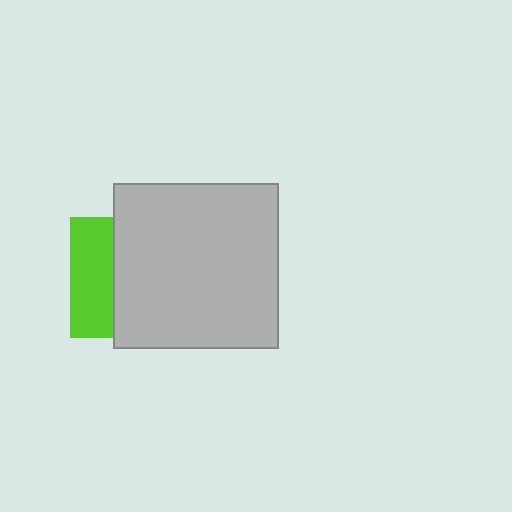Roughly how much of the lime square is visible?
A small part of it is visible (roughly 36%).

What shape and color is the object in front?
The object in front is a light gray square.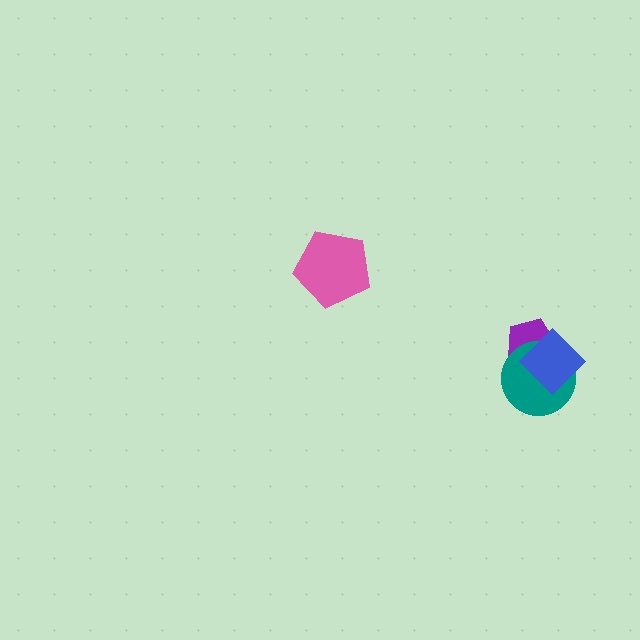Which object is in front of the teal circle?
The blue diamond is in front of the teal circle.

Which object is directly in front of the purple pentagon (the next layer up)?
The teal circle is directly in front of the purple pentagon.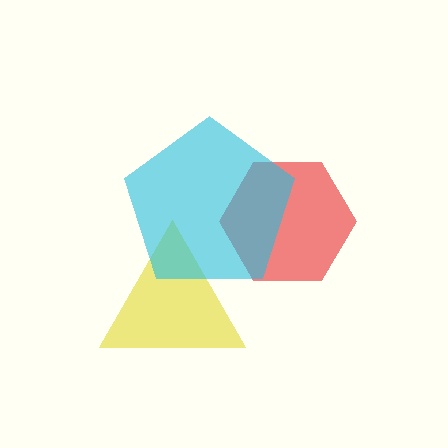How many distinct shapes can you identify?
There are 3 distinct shapes: a red hexagon, a yellow triangle, a cyan pentagon.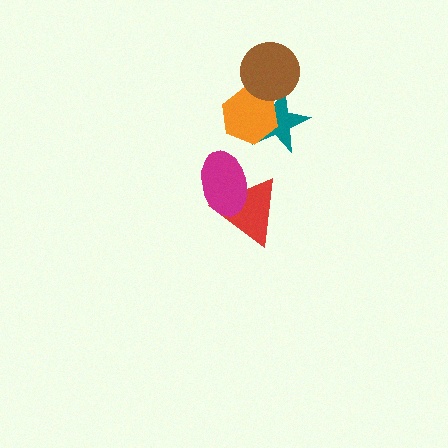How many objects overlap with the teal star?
2 objects overlap with the teal star.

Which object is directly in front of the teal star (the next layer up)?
The orange hexagon is directly in front of the teal star.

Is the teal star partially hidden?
Yes, it is partially covered by another shape.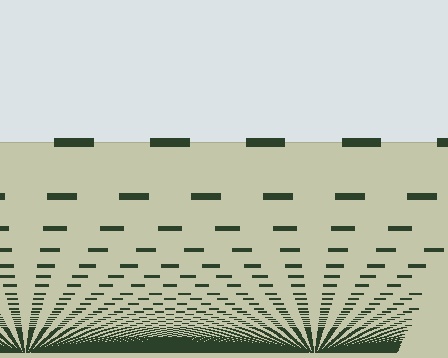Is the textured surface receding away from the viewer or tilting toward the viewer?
The surface appears to tilt toward the viewer. Texture elements get larger and sparser toward the top.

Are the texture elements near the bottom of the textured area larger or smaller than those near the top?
Smaller. The gradient is inverted — elements near the bottom are smaller and denser.